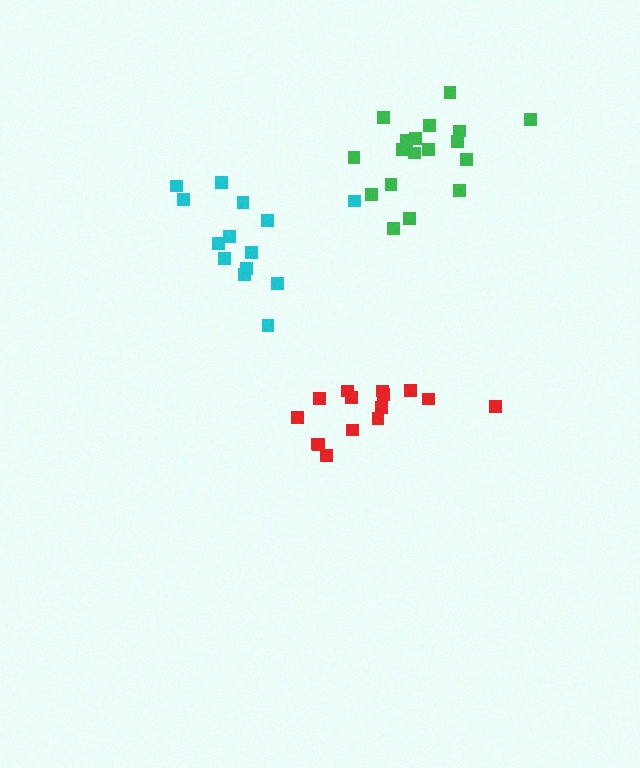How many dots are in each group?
Group 1: 18 dots, Group 2: 14 dots, Group 3: 15 dots (47 total).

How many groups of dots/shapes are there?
There are 3 groups.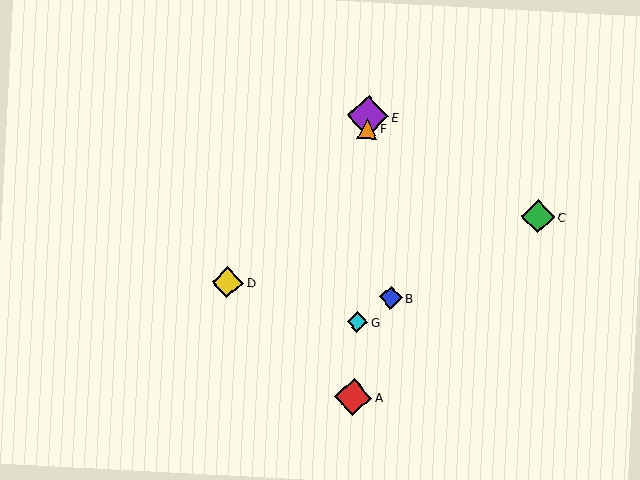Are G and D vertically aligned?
No, G is at x≈357 and D is at x≈228.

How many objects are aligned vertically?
4 objects (A, E, F, G) are aligned vertically.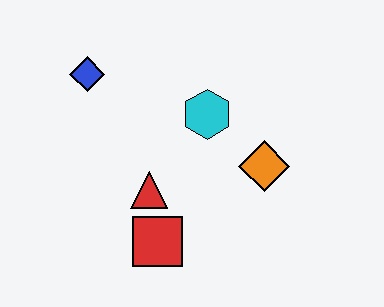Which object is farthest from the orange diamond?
The blue diamond is farthest from the orange diamond.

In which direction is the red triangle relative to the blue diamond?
The red triangle is below the blue diamond.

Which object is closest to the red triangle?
The red square is closest to the red triangle.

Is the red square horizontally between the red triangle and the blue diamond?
No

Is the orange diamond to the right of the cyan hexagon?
Yes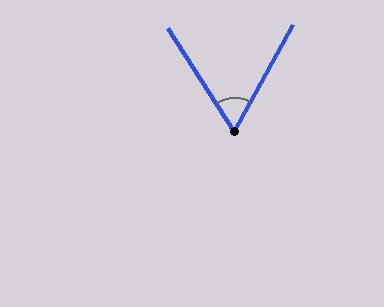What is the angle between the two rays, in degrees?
Approximately 62 degrees.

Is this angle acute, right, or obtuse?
It is acute.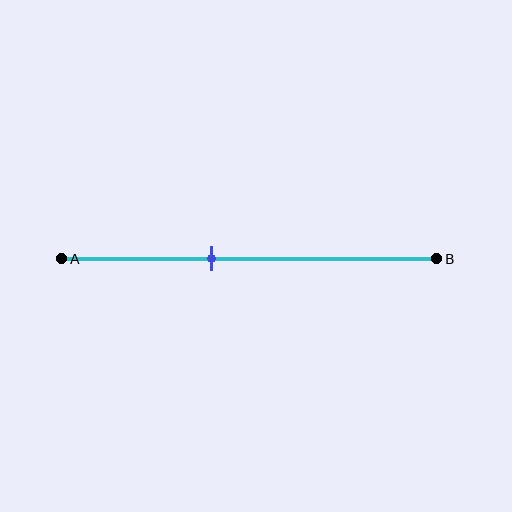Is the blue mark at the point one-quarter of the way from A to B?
No, the mark is at about 40% from A, not at the 25% one-quarter point.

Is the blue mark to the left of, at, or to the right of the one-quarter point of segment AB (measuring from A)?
The blue mark is to the right of the one-quarter point of segment AB.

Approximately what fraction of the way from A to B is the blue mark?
The blue mark is approximately 40% of the way from A to B.